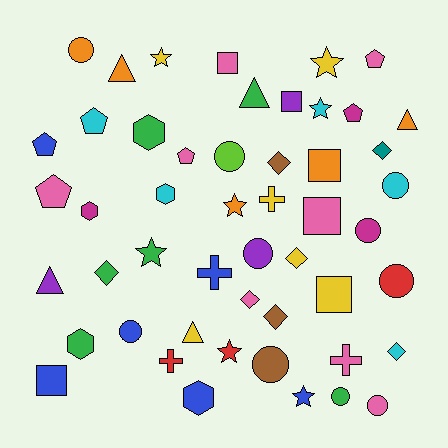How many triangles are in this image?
There are 5 triangles.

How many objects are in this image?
There are 50 objects.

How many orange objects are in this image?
There are 5 orange objects.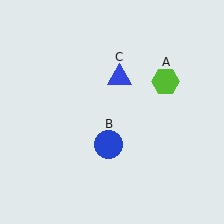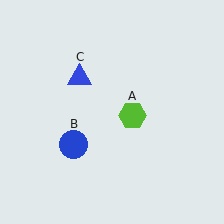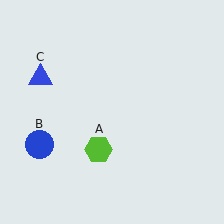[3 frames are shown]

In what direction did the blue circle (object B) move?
The blue circle (object B) moved left.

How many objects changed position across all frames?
3 objects changed position: lime hexagon (object A), blue circle (object B), blue triangle (object C).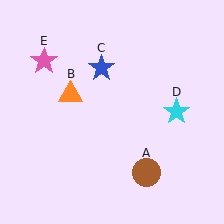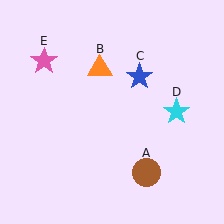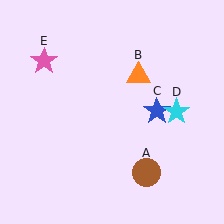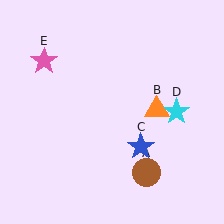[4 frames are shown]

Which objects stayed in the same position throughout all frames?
Brown circle (object A) and cyan star (object D) and pink star (object E) remained stationary.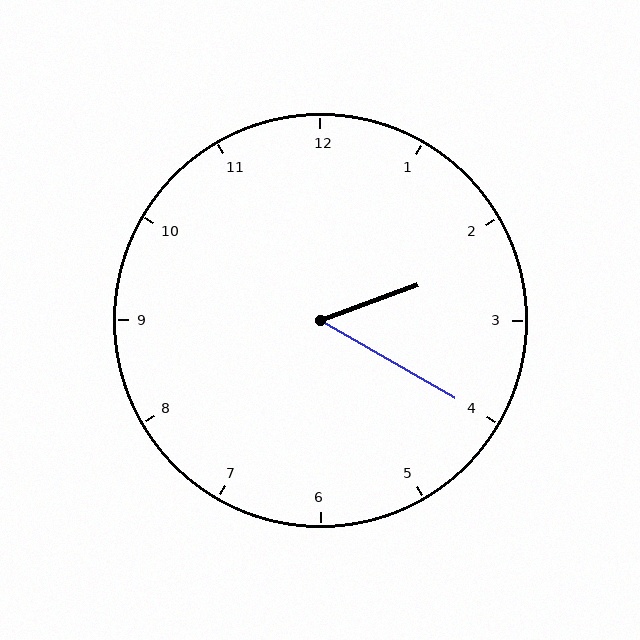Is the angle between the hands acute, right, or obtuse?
It is acute.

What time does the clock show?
2:20.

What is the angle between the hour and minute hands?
Approximately 50 degrees.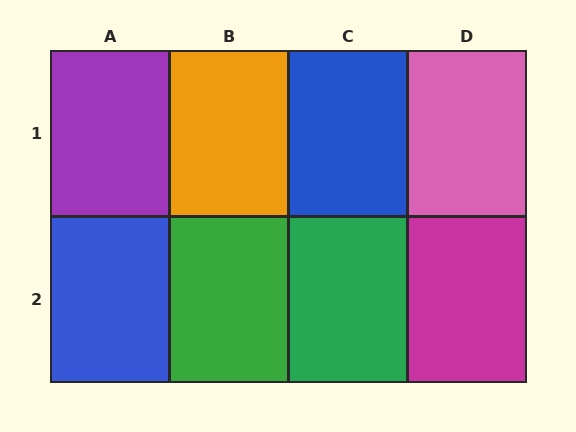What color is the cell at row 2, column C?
Green.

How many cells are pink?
1 cell is pink.